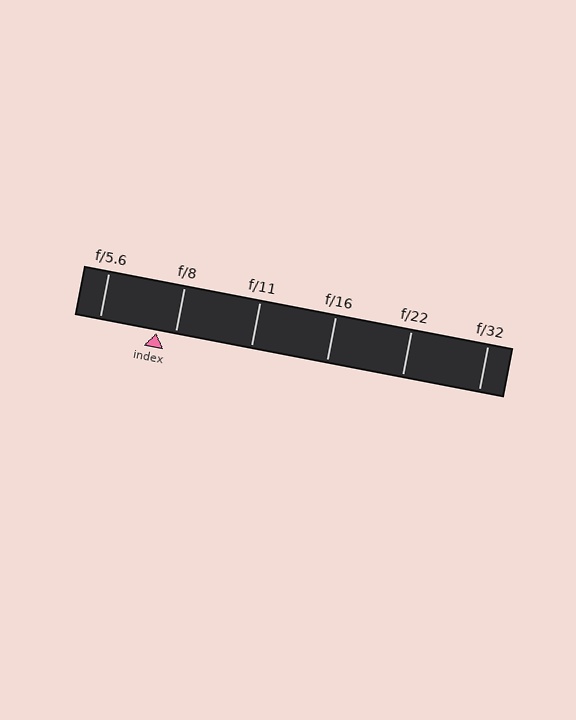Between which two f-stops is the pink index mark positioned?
The index mark is between f/5.6 and f/8.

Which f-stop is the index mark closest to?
The index mark is closest to f/8.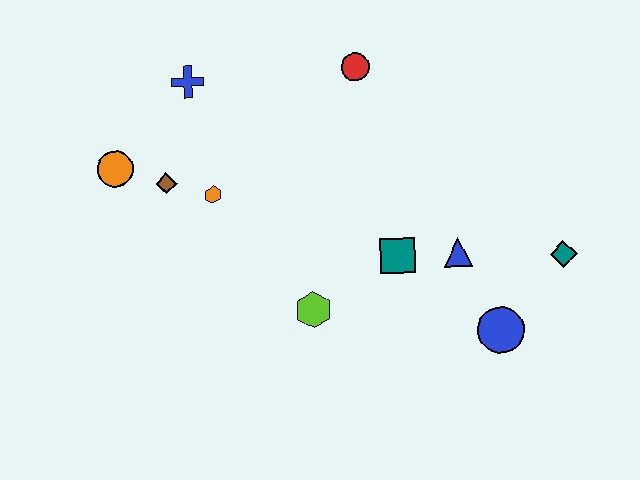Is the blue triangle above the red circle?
No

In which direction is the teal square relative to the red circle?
The teal square is below the red circle.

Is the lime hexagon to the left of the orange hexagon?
No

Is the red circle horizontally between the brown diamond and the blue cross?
No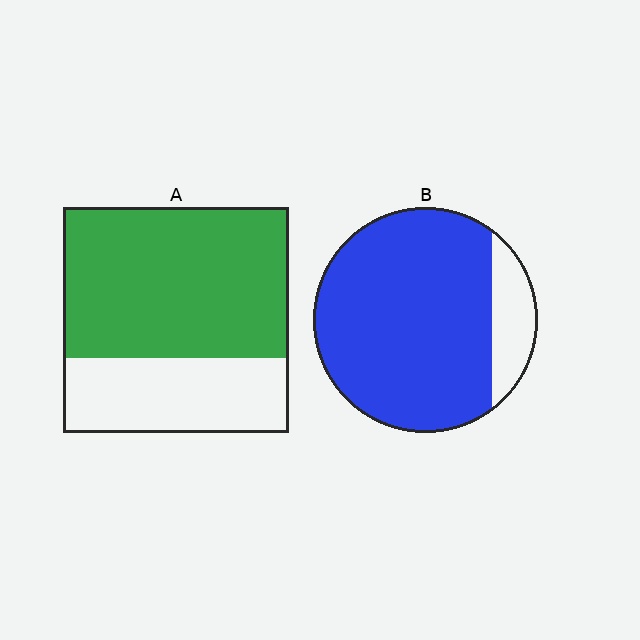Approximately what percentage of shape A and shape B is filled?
A is approximately 65% and B is approximately 85%.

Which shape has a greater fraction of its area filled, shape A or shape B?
Shape B.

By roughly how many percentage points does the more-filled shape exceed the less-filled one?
By roughly 20 percentage points (B over A).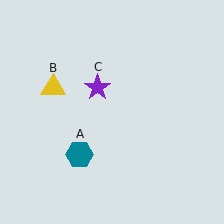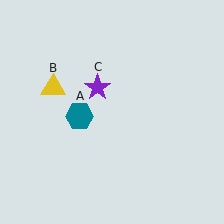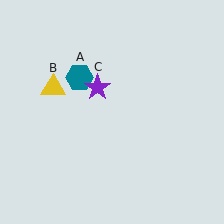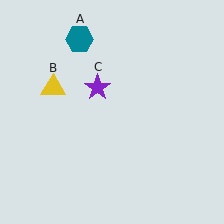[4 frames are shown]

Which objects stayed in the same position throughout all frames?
Yellow triangle (object B) and purple star (object C) remained stationary.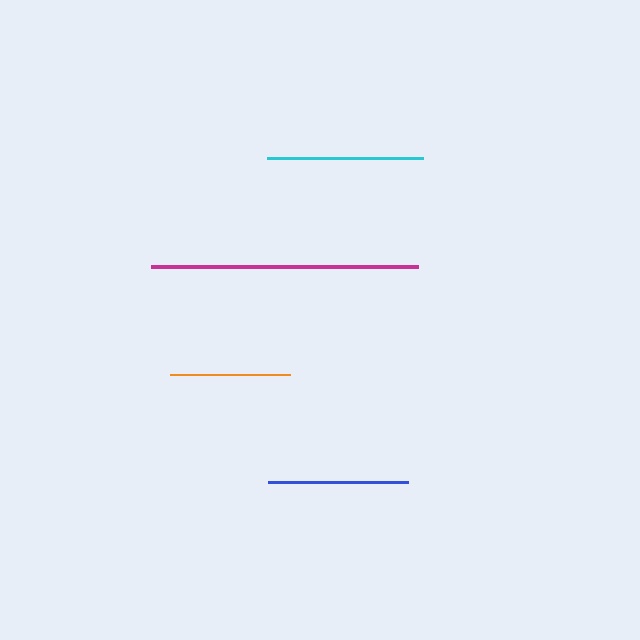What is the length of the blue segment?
The blue segment is approximately 140 pixels long.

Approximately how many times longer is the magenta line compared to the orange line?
The magenta line is approximately 2.2 times the length of the orange line.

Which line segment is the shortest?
The orange line is the shortest at approximately 121 pixels.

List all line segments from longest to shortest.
From longest to shortest: magenta, cyan, blue, orange.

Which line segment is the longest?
The magenta line is the longest at approximately 267 pixels.